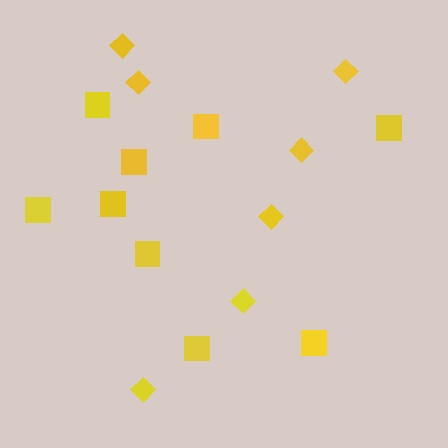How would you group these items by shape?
There are 2 groups: one group of diamonds (7) and one group of squares (9).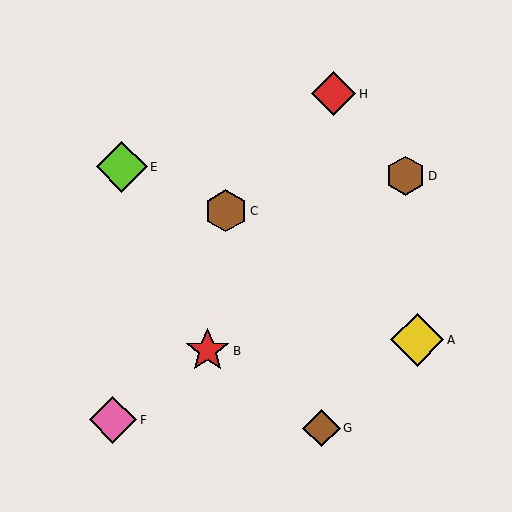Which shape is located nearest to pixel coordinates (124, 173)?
The lime diamond (labeled E) at (122, 167) is nearest to that location.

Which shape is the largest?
The yellow diamond (labeled A) is the largest.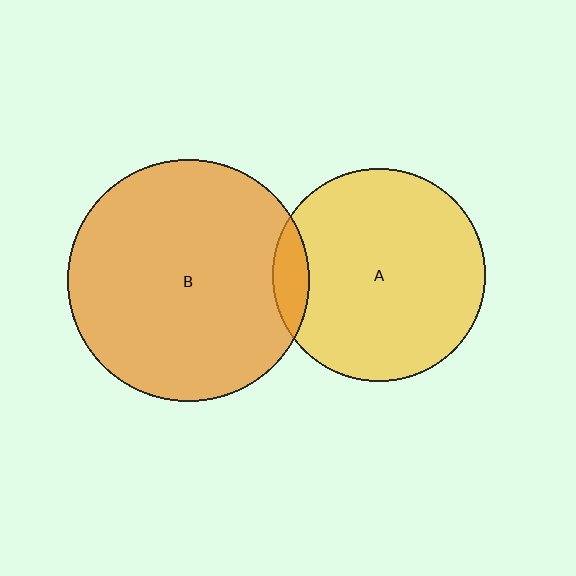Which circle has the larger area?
Circle B (orange).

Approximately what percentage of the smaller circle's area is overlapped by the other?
Approximately 10%.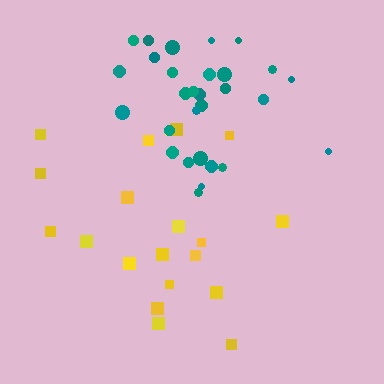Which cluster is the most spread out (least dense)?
Yellow.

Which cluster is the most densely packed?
Teal.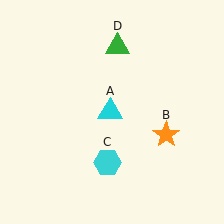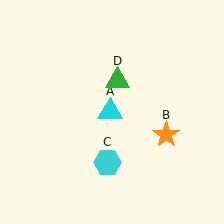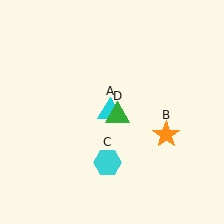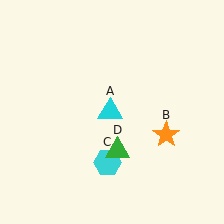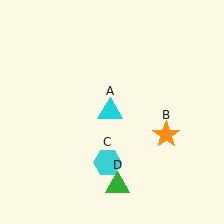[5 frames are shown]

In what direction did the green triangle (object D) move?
The green triangle (object D) moved down.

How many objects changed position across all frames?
1 object changed position: green triangle (object D).